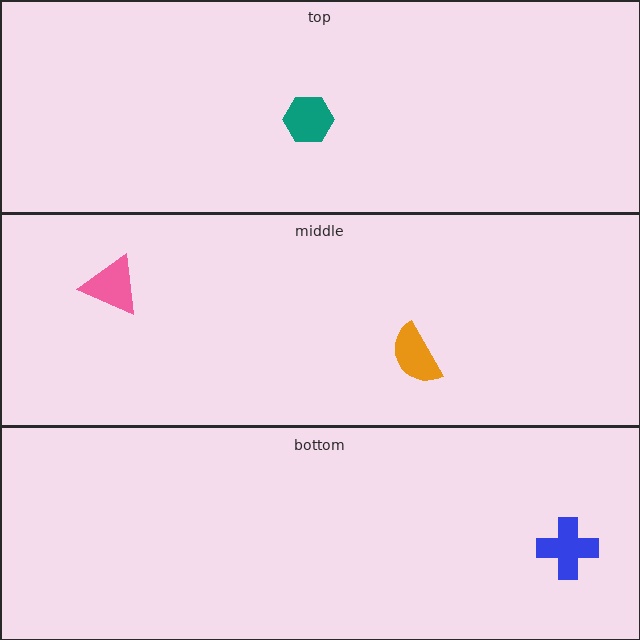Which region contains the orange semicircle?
The middle region.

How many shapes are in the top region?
1.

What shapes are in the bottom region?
The blue cross.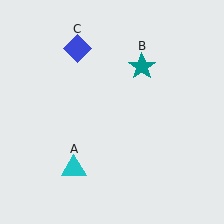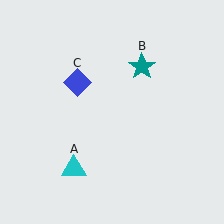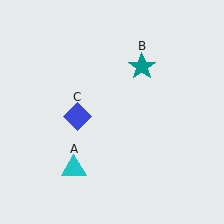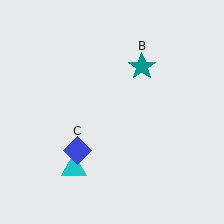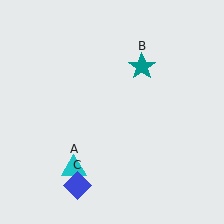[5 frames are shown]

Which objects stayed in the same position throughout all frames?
Cyan triangle (object A) and teal star (object B) remained stationary.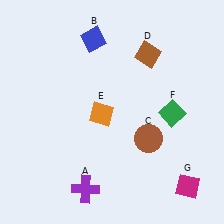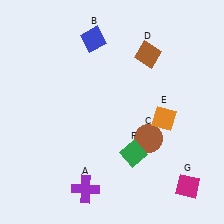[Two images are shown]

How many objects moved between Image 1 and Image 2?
2 objects moved between the two images.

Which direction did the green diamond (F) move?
The green diamond (F) moved down.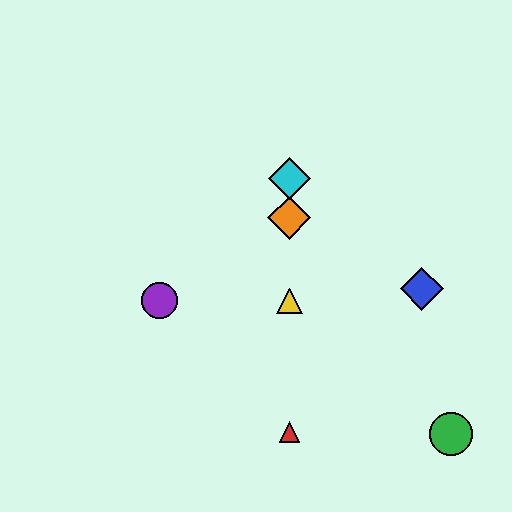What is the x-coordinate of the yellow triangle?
The yellow triangle is at x≈289.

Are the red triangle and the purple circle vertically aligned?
No, the red triangle is at x≈289 and the purple circle is at x≈160.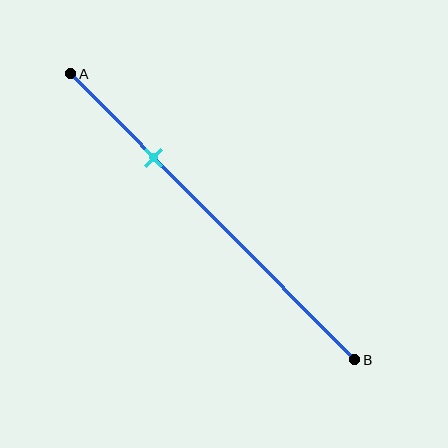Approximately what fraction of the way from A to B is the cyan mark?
The cyan mark is approximately 30% of the way from A to B.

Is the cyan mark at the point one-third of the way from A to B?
No, the mark is at about 30% from A, not at the 33% one-third point.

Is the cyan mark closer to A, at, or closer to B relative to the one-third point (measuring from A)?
The cyan mark is closer to point A than the one-third point of segment AB.